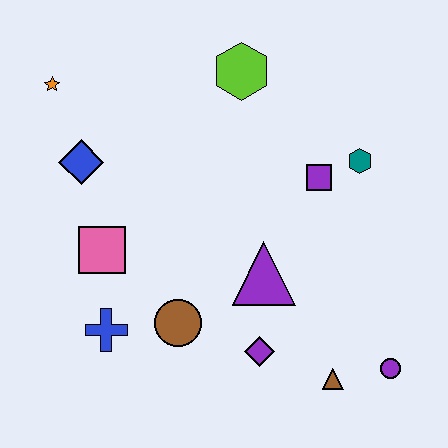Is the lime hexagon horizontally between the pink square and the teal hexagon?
Yes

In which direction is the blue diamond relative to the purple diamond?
The blue diamond is above the purple diamond.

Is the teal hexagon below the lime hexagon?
Yes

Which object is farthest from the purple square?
The orange star is farthest from the purple square.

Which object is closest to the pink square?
The blue cross is closest to the pink square.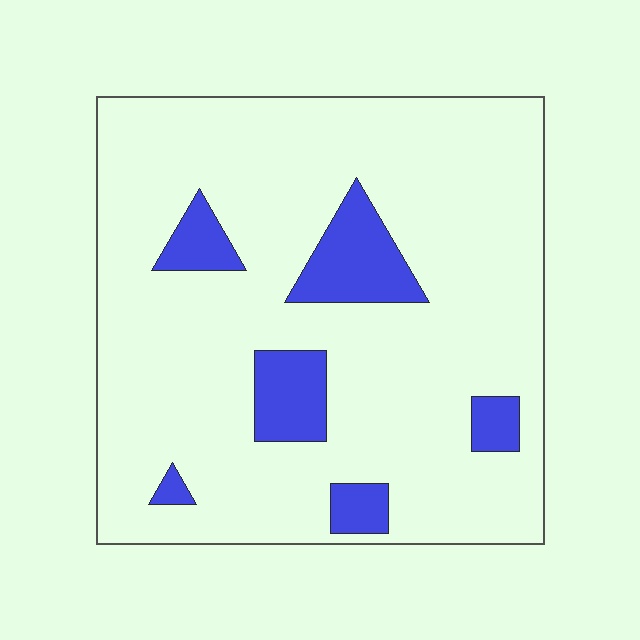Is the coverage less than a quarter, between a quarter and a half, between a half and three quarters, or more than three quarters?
Less than a quarter.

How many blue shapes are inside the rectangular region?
6.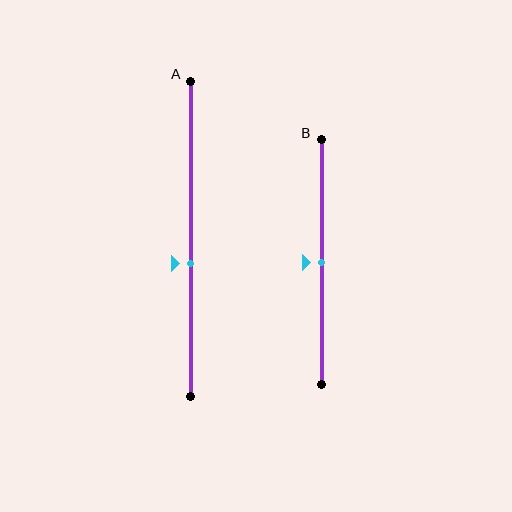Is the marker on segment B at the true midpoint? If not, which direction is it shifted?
Yes, the marker on segment B is at the true midpoint.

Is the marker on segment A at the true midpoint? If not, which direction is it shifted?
No, the marker on segment A is shifted downward by about 8% of the segment length.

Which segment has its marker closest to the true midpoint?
Segment B has its marker closest to the true midpoint.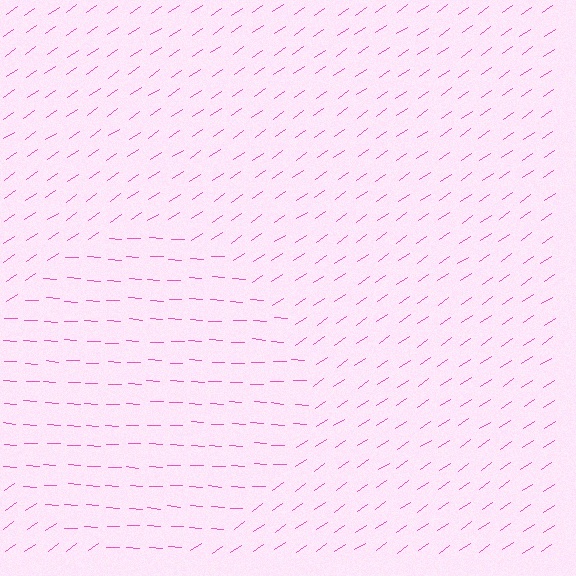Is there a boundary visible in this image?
Yes, there is a texture boundary formed by a change in line orientation.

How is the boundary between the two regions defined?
The boundary is defined purely by a change in line orientation (approximately 38 degrees difference). All lines are the same color and thickness.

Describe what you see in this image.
The image is filled with small pink line segments. A circle region in the image has lines oriented differently from the surrounding lines, creating a visible texture boundary.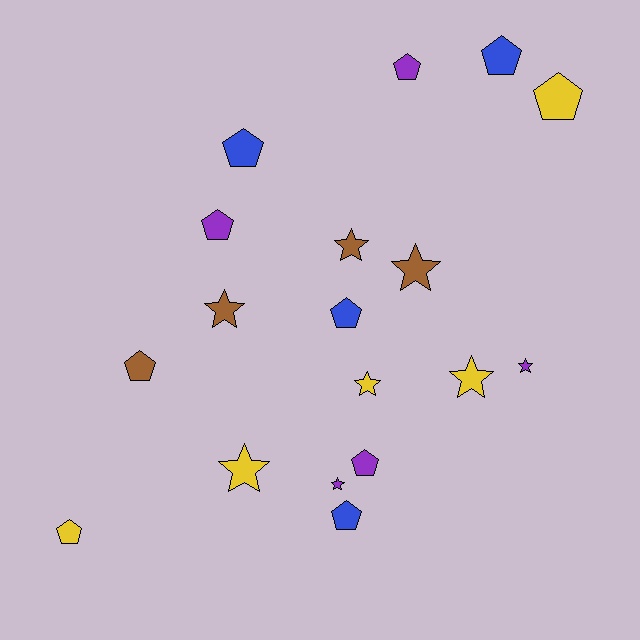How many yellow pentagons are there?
There are 2 yellow pentagons.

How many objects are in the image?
There are 18 objects.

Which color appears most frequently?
Purple, with 5 objects.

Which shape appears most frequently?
Pentagon, with 10 objects.